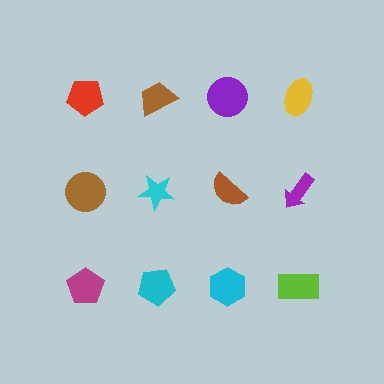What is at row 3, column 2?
A cyan pentagon.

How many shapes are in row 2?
4 shapes.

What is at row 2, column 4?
A purple arrow.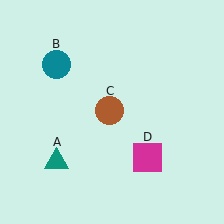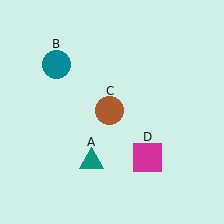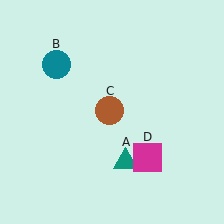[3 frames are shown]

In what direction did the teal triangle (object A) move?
The teal triangle (object A) moved right.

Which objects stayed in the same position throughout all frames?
Teal circle (object B) and brown circle (object C) and magenta square (object D) remained stationary.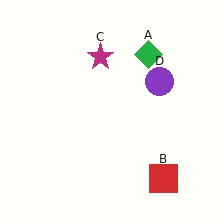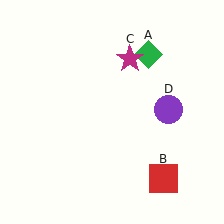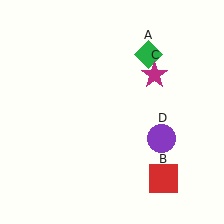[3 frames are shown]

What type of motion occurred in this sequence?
The magenta star (object C), purple circle (object D) rotated clockwise around the center of the scene.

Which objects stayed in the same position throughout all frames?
Green diamond (object A) and red square (object B) remained stationary.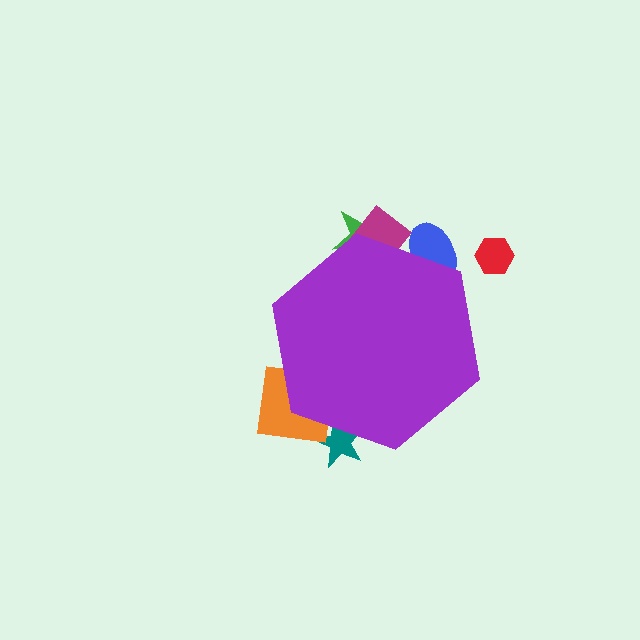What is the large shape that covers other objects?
A purple hexagon.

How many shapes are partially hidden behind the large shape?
5 shapes are partially hidden.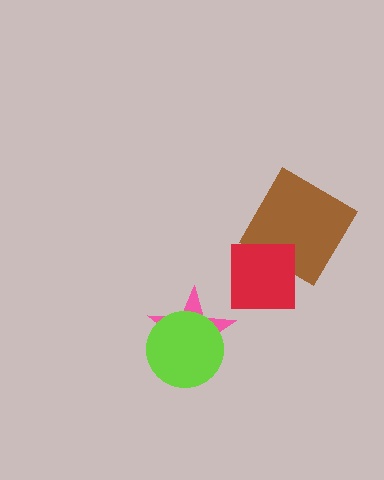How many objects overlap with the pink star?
1 object overlaps with the pink star.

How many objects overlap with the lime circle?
1 object overlaps with the lime circle.